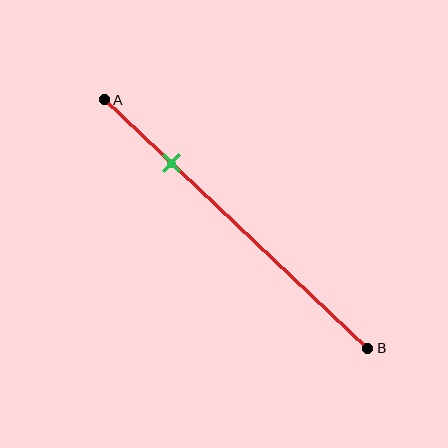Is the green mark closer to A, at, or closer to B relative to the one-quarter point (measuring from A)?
The green mark is approximately at the one-quarter point of segment AB.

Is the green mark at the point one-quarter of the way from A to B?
Yes, the mark is approximately at the one-quarter point.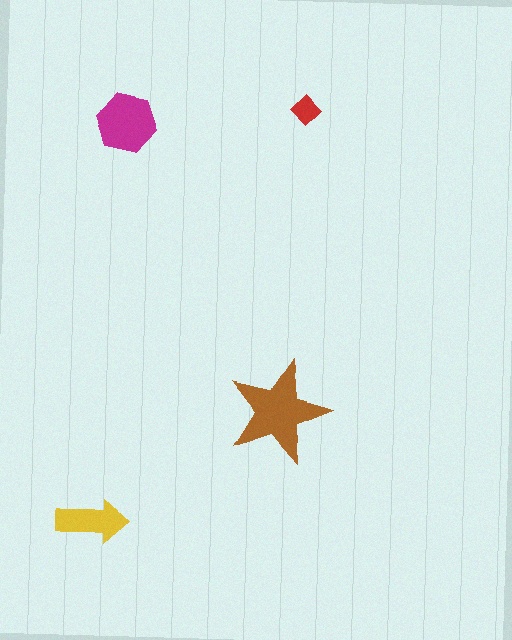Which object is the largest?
The brown star.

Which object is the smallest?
The red diamond.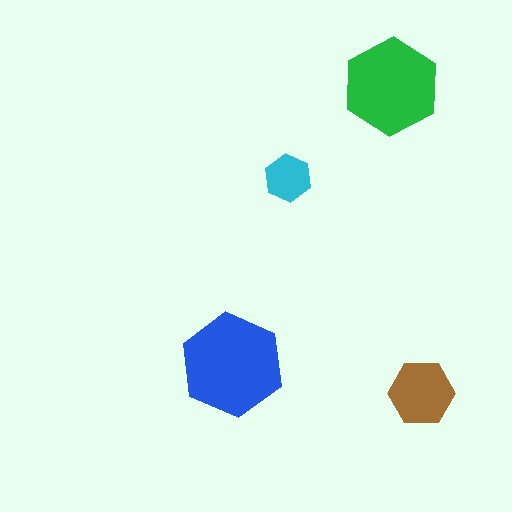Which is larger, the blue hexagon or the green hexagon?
The blue one.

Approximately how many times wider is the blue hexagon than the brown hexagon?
About 1.5 times wider.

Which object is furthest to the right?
The brown hexagon is rightmost.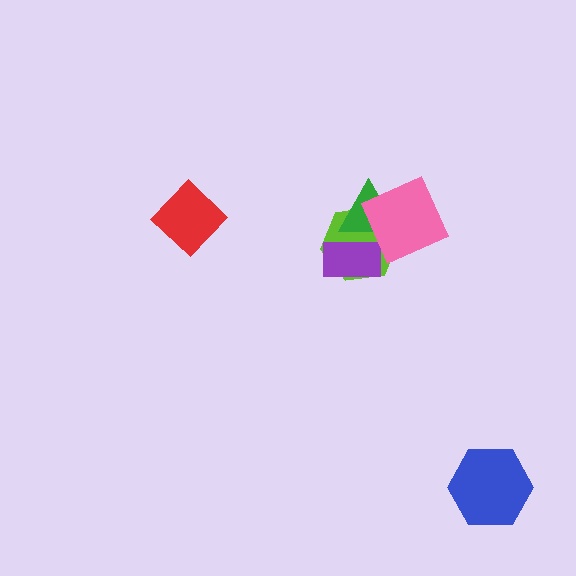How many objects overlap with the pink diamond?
3 objects overlap with the pink diamond.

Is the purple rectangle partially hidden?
Yes, it is partially covered by another shape.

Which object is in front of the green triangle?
The pink diamond is in front of the green triangle.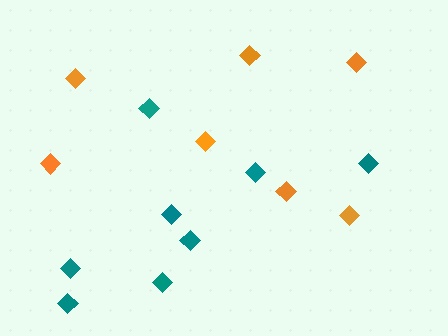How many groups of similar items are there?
There are 2 groups: one group of orange diamonds (7) and one group of teal diamonds (8).